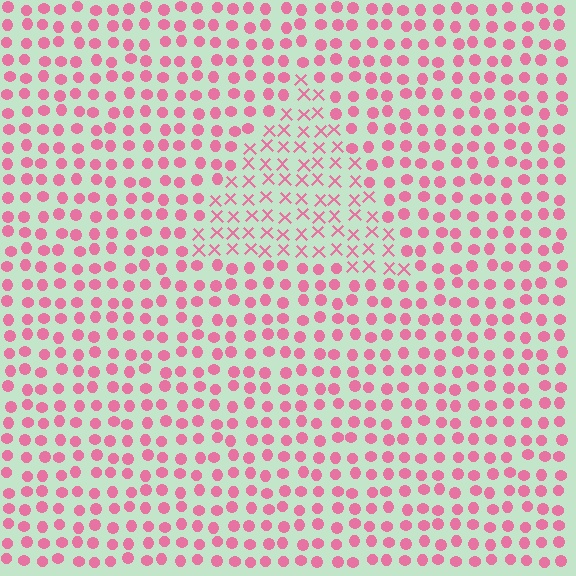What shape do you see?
I see a triangle.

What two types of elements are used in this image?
The image uses X marks inside the triangle region and circles outside it.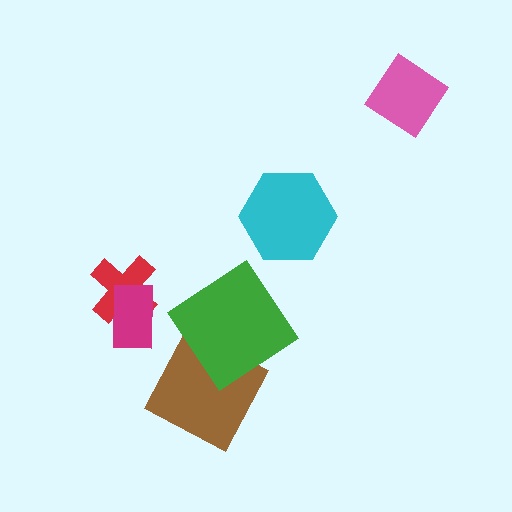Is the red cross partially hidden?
Yes, it is partially covered by another shape.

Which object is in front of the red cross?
The magenta rectangle is in front of the red cross.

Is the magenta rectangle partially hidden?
No, no other shape covers it.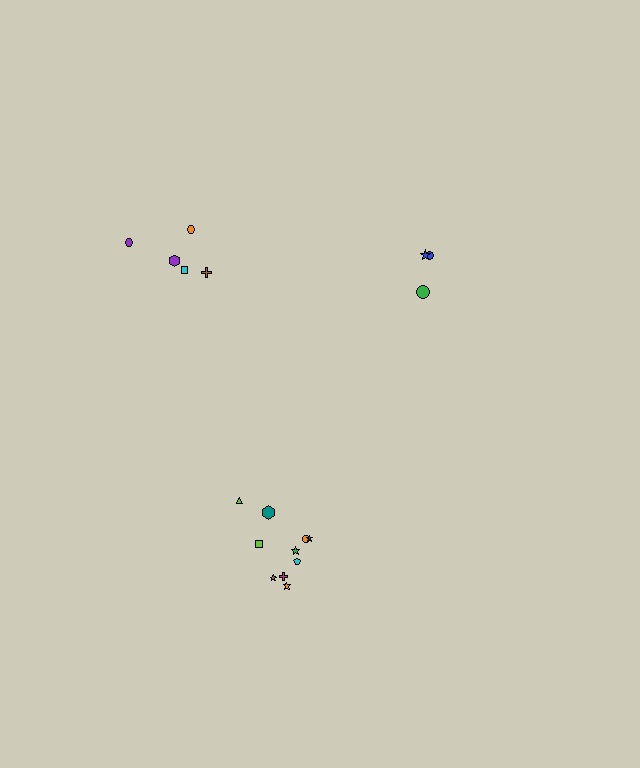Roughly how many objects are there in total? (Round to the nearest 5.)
Roughly 20 objects in total.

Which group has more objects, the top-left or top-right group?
The top-left group.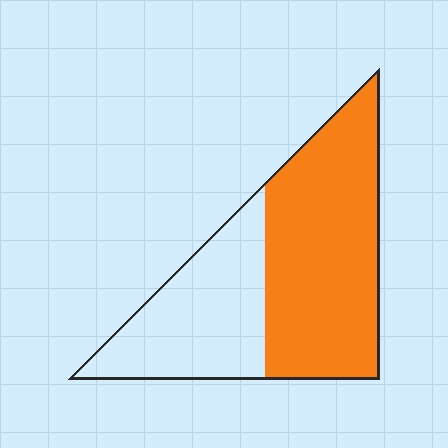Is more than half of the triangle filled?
Yes.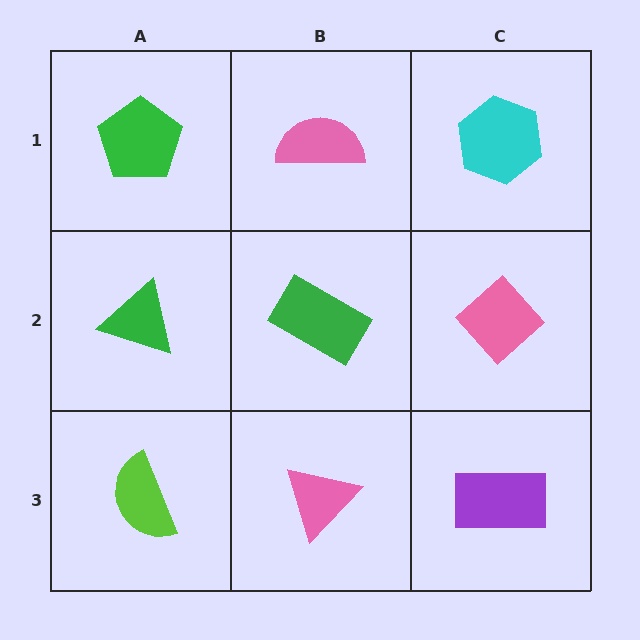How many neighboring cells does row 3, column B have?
3.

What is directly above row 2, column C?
A cyan hexagon.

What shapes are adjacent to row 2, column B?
A pink semicircle (row 1, column B), a pink triangle (row 3, column B), a green triangle (row 2, column A), a pink diamond (row 2, column C).